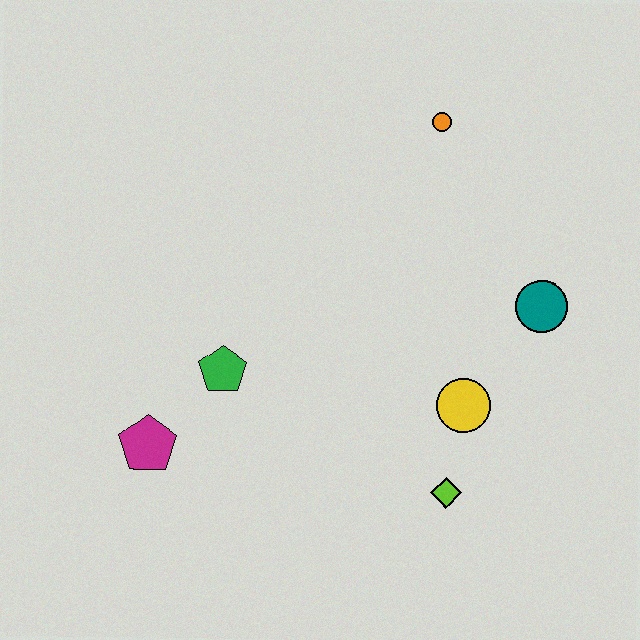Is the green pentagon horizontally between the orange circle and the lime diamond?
No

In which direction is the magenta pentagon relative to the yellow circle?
The magenta pentagon is to the left of the yellow circle.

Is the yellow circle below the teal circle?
Yes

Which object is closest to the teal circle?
The yellow circle is closest to the teal circle.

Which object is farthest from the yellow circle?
The magenta pentagon is farthest from the yellow circle.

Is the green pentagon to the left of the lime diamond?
Yes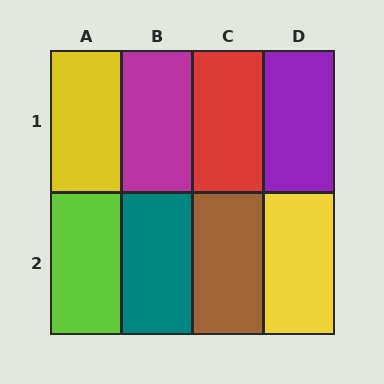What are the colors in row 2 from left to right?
Lime, teal, brown, yellow.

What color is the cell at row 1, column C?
Red.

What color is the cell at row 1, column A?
Yellow.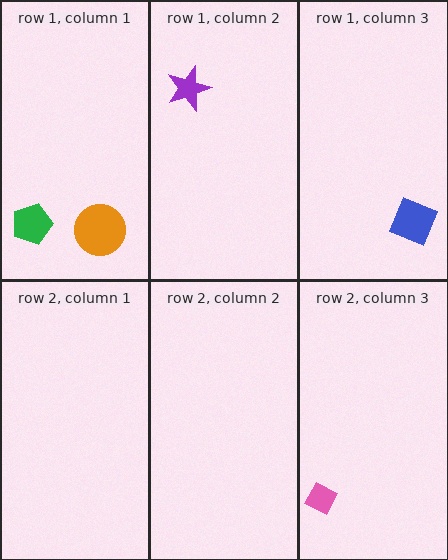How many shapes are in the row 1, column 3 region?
1.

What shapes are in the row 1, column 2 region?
The purple star.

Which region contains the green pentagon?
The row 1, column 1 region.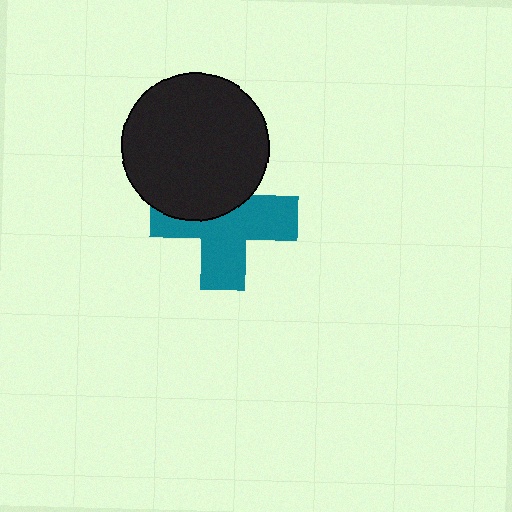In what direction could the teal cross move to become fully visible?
The teal cross could move down. That would shift it out from behind the black circle entirely.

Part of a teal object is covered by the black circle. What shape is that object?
It is a cross.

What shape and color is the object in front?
The object in front is a black circle.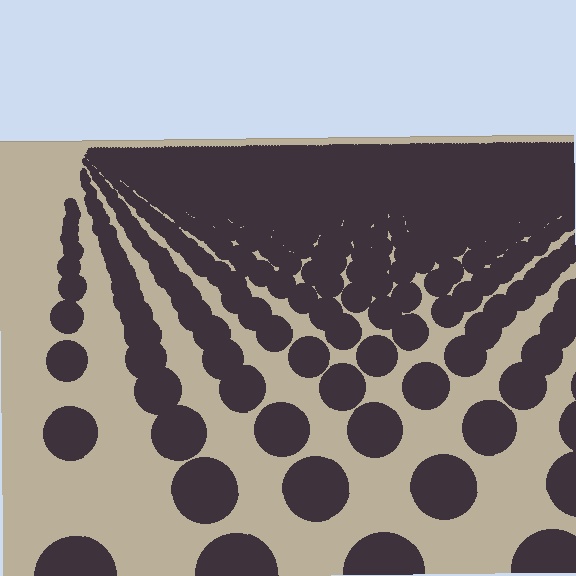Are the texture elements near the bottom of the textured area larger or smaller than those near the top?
Larger. Near the bottom, elements are closer to the viewer and appear at a bigger on-screen size.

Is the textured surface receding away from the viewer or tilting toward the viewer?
The surface is receding away from the viewer. Texture elements get smaller and denser toward the top.